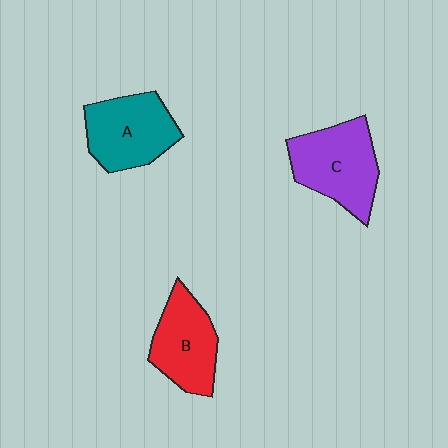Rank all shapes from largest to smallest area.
From largest to smallest: C (purple), A (teal), B (red).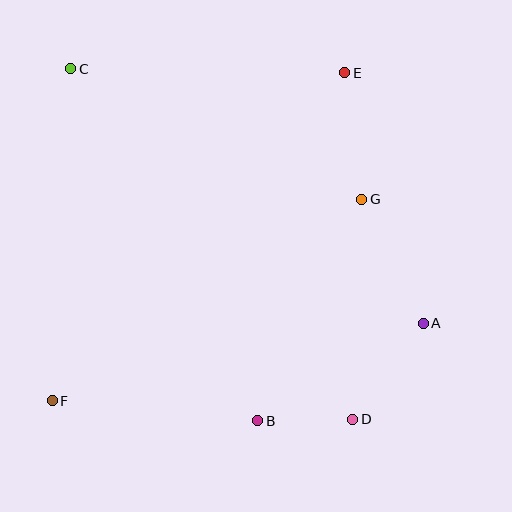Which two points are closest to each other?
Points B and D are closest to each other.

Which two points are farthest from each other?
Points C and D are farthest from each other.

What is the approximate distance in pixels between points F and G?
The distance between F and G is approximately 369 pixels.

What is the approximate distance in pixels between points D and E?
The distance between D and E is approximately 347 pixels.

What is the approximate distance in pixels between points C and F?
The distance between C and F is approximately 333 pixels.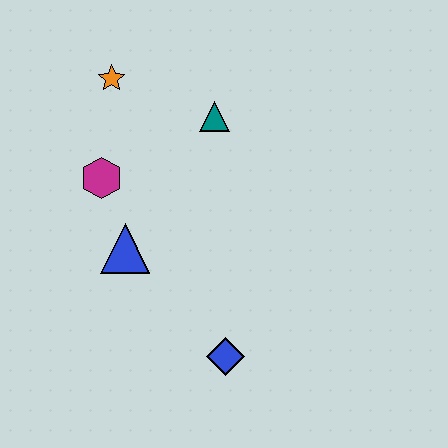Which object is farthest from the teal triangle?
The blue diamond is farthest from the teal triangle.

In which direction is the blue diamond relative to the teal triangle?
The blue diamond is below the teal triangle.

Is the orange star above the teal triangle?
Yes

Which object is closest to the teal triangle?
The orange star is closest to the teal triangle.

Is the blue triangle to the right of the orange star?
Yes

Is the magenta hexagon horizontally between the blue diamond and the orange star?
No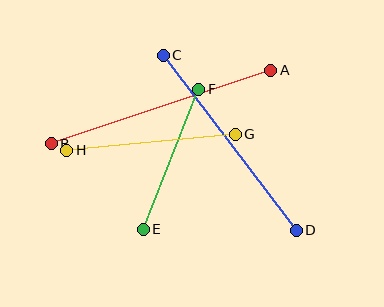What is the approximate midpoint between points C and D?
The midpoint is at approximately (230, 143) pixels.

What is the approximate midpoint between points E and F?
The midpoint is at approximately (171, 159) pixels.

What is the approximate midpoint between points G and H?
The midpoint is at approximately (151, 142) pixels.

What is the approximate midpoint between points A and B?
The midpoint is at approximately (161, 107) pixels.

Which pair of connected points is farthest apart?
Points A and B are farthest apart.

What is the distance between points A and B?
The distance is approximately 232 pixels.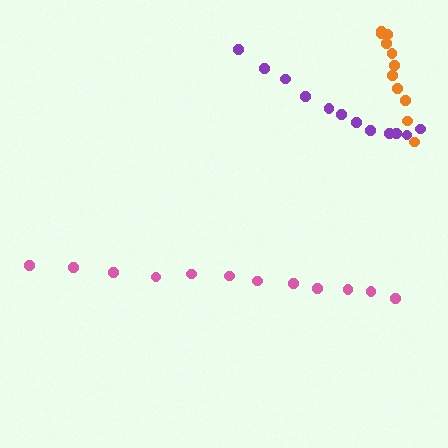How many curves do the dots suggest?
There are 3 distinct paths.